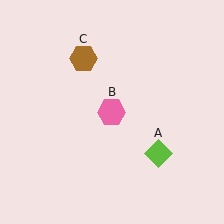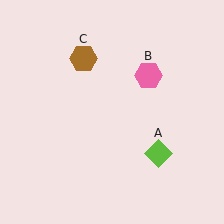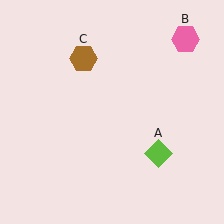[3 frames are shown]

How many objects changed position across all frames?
1 object changed position: pink hexagon (object B).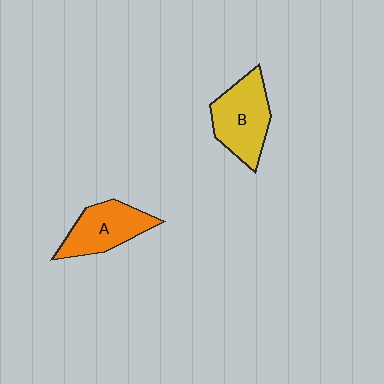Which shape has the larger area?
Shape B (yellow).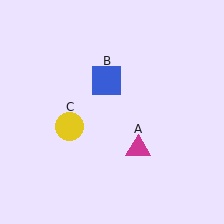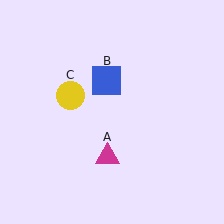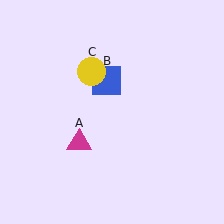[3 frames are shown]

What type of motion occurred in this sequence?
The magenta triangle (object A), yellow circle (object C) rotated clockwise around the center of the scene.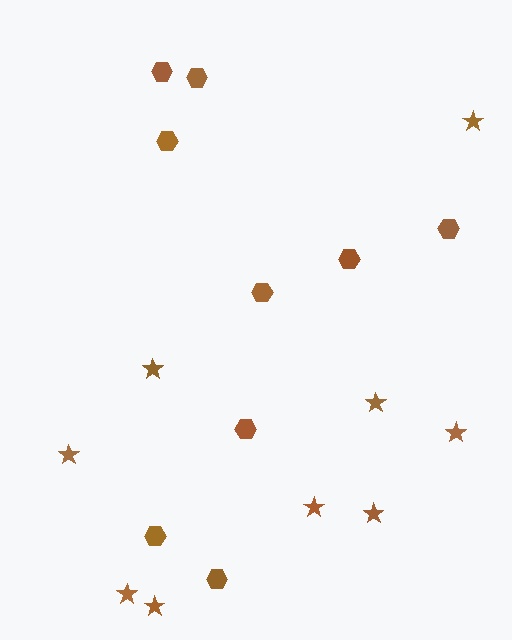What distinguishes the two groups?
There are 2 groups: one group of hexagons (9) and one group of stars (9).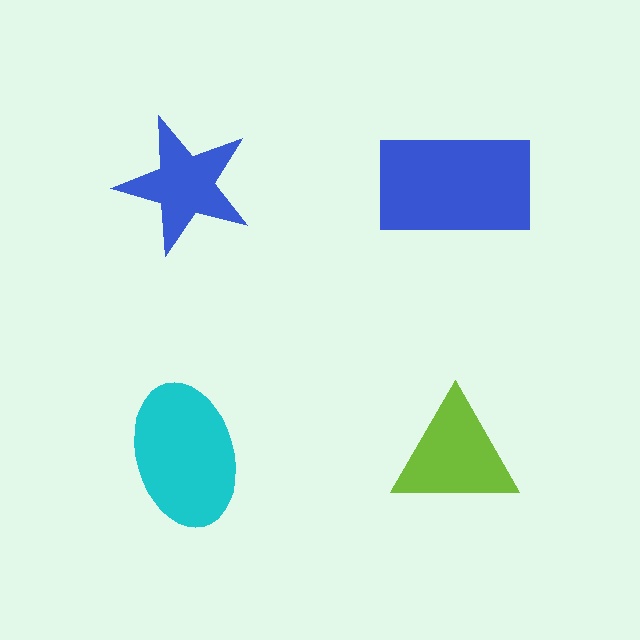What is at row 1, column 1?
A blue star.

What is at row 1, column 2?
A blue rectangle.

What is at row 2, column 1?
A cyan ellipse.